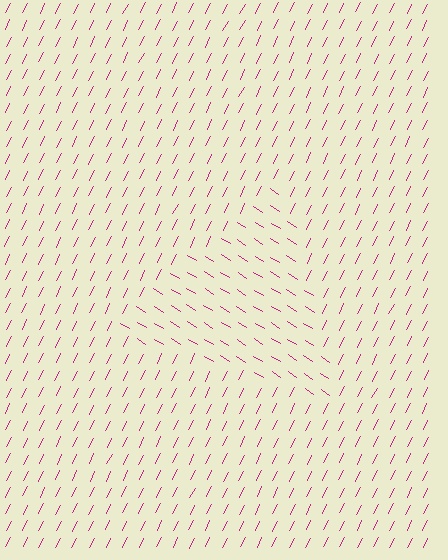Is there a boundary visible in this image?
Yes, there is a texture boundary formed by a change in line orientation.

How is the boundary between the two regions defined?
The boundary is defined purely by a change in line orientation (approximately 85 degrees difference). All lines are the same color and thickness.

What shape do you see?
I see a triangle.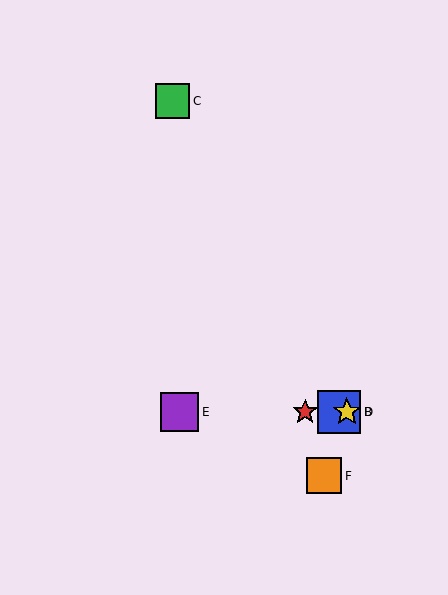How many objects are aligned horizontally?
4 objects (A, B, D, E) are aligned horizontally.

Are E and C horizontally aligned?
No, E is at y≈412 and C is at y≈101.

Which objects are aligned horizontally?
Objects A, B, D, E are aligned horizontally.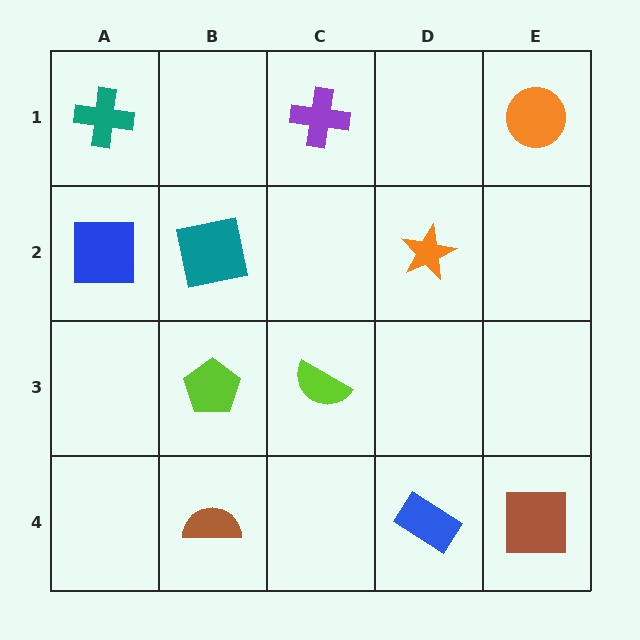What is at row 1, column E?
An orange circle.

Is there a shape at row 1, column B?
No, that cell is empty.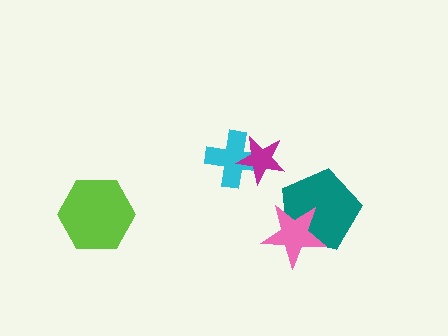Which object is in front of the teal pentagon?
The pink star is in front of the teal pentagon.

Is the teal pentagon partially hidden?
Yes, it is partially covered by another shape.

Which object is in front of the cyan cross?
The magenta star is in front of the cyan cross.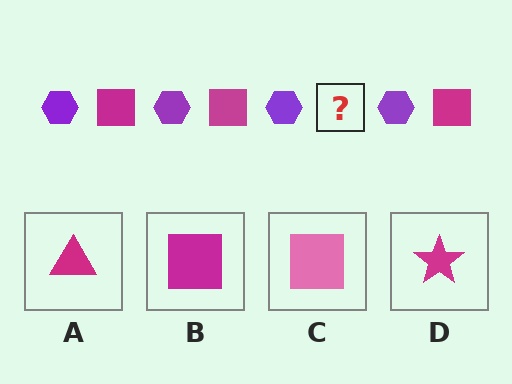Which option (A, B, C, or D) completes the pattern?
B.